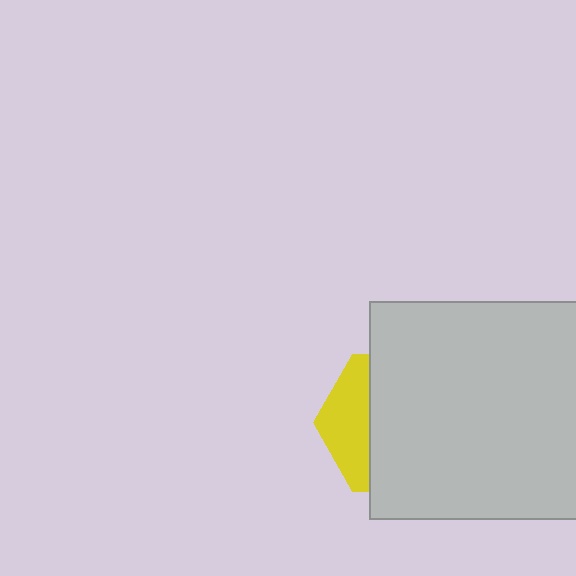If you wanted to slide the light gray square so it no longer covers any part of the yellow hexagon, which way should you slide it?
Slide it right — that is the most direct way to separate the two shapes.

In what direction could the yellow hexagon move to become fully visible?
The yellow hexagon could move left. That would shift it out from behind the light gray square entirely.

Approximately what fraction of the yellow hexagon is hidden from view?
Roughly 69% of the yellow hexagon is hidden behind the light gray square.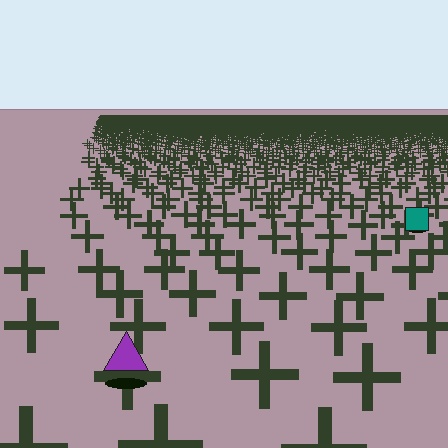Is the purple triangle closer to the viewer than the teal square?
Yes. The purple triangle is closer — you can tell from the texture gradient: the ground texture is coarser near it.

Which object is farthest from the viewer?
The teal square is farthest from the viewer. It appears smaller and the ground texture around it is denser.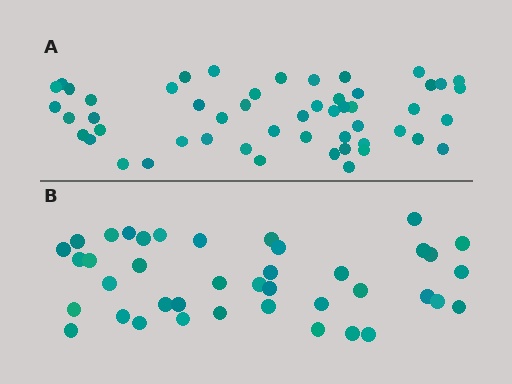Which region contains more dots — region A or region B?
Region A (the top region) has more dots.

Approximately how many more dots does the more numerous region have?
Region A has roughly 12 or so more dots than region B.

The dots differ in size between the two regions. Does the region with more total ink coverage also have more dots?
No. Region B has more total ink coverage because its dots are larger, but region A actually contains more individual dots. Total area can be misleading — the number of items is what matters here.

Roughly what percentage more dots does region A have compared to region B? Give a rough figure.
About 30% more.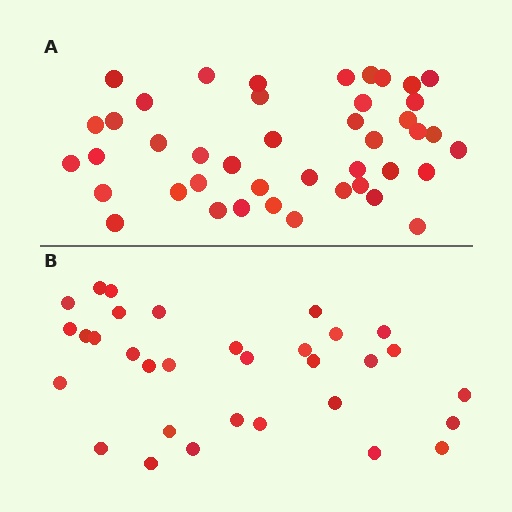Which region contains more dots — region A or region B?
Region A (the top region) has more dots.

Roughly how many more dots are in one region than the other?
Region A has roughly 12 or so more dots than region B.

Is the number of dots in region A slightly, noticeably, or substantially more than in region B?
Region A has noticeably more, but not dramatically so. The ratio is roughly 1.3 to 1.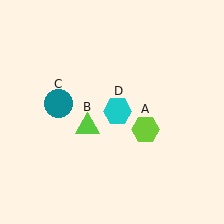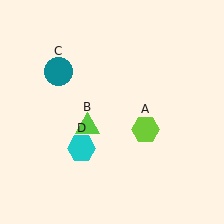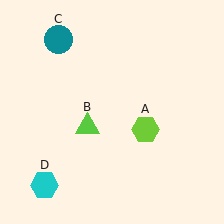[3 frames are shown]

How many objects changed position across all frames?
2 objects changed position: teal circle (object C), cyan hexagon (object D).